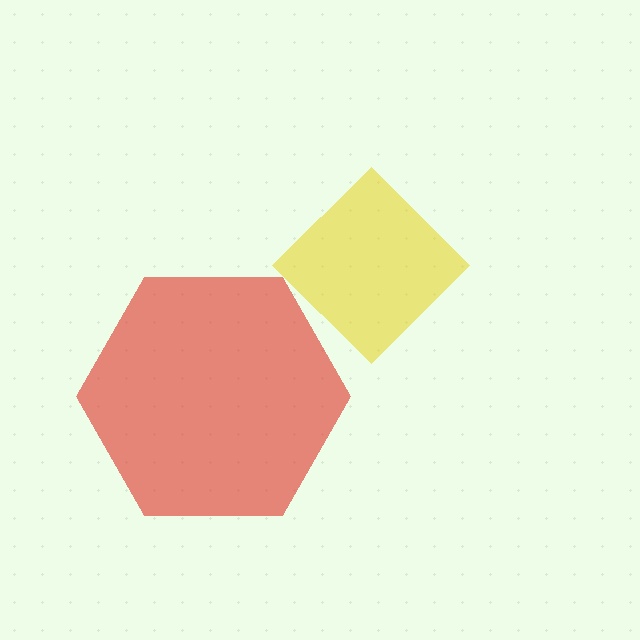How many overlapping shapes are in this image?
There are 2 overlapping shapes in the image.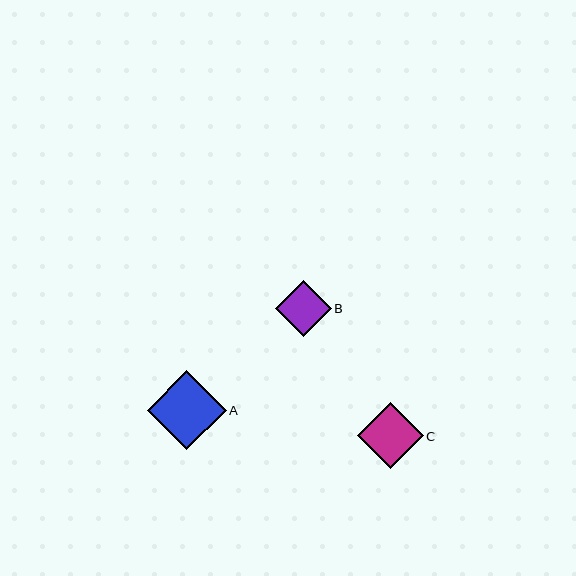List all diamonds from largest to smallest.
From largest to smallest: A, C, B.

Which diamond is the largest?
Diamond A is the largest with a size of approximately 79 pixels.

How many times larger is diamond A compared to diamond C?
Diamond A is approximately 1.2 times the size of diamond C.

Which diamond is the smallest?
Diamond B is the smallest with a size of approximately 56 pixels.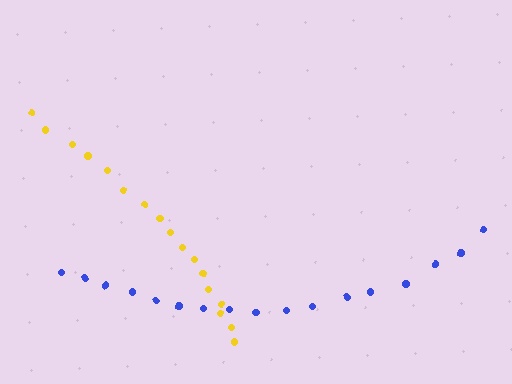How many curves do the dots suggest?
There are 2 distinct paths.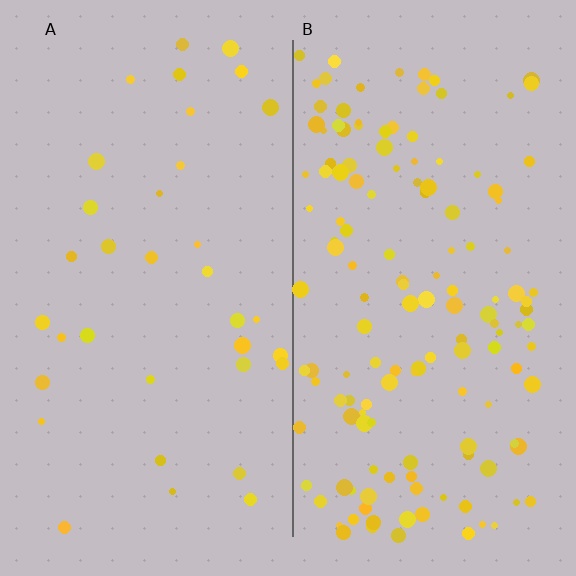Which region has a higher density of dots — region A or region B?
B (the right).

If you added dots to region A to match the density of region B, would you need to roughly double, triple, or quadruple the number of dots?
Approximately quadruple.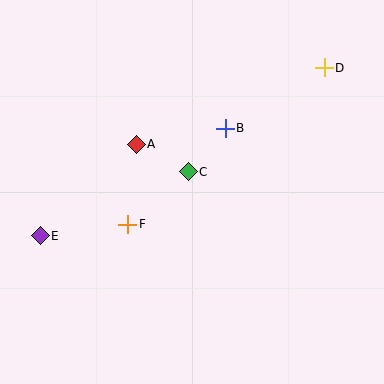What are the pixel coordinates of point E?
Point E is at (40, 236).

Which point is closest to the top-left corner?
Point A is closest to the top-left corner.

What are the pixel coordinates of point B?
Point B is at (225, 128).